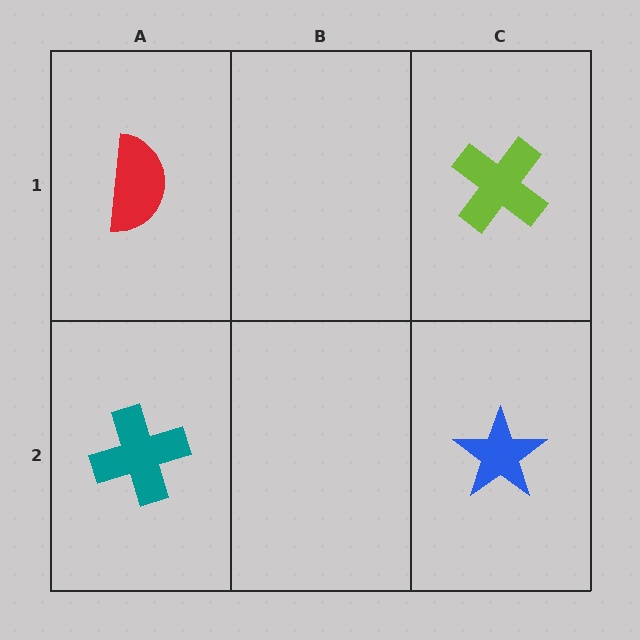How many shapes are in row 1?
2 shapes.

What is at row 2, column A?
A teal cross.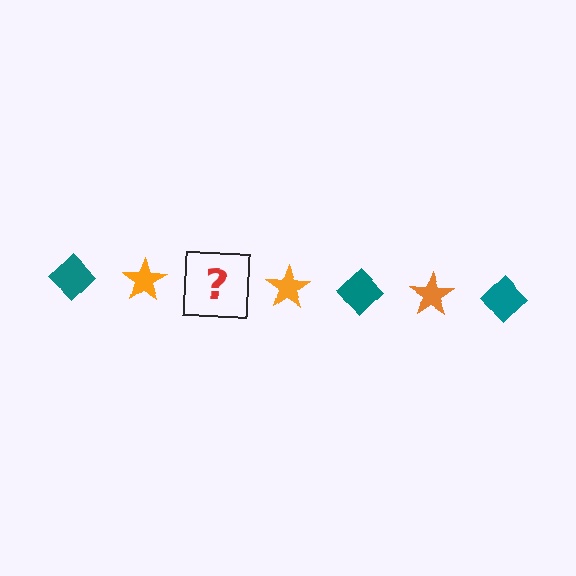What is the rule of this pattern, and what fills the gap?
The rule is that the pattern alternates between teal diamond and orange star. The gap should be filled with a teal diamond.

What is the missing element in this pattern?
The missing element is a teal diamond.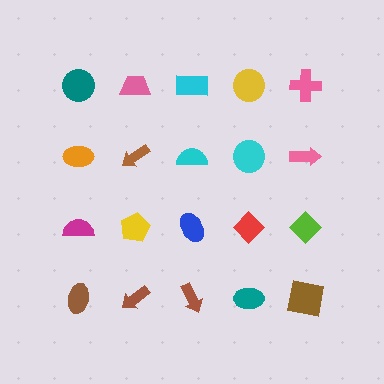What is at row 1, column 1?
A teal circle.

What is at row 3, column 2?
A yellow pentagon.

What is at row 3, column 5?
A lime diamond.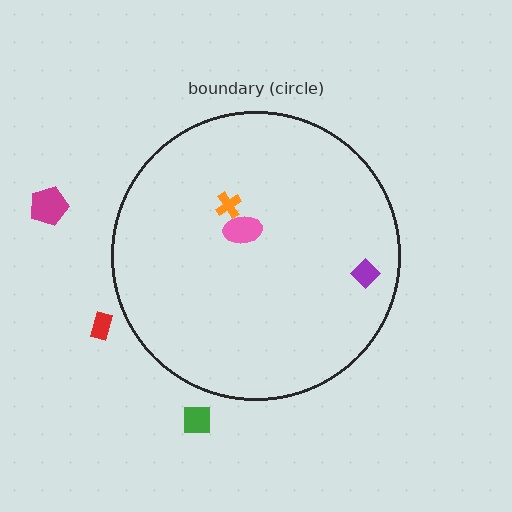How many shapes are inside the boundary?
3 inside, 3 outside.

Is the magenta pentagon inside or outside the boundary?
Outside.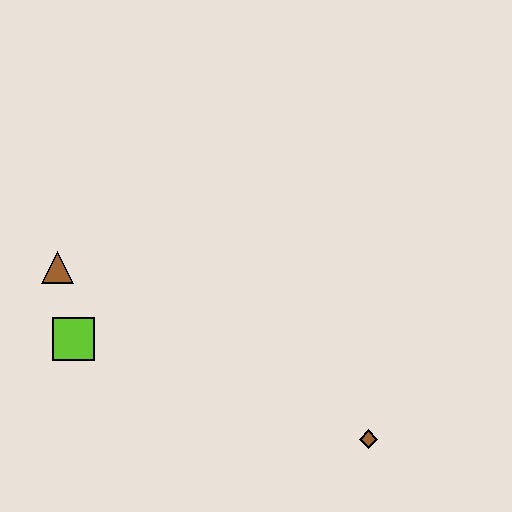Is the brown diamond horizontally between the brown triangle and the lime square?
No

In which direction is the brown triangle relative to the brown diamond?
The brown triangle is to the left of the brown diamond.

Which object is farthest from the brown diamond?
The brown triangle is farthest from the brown diamond.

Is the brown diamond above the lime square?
No